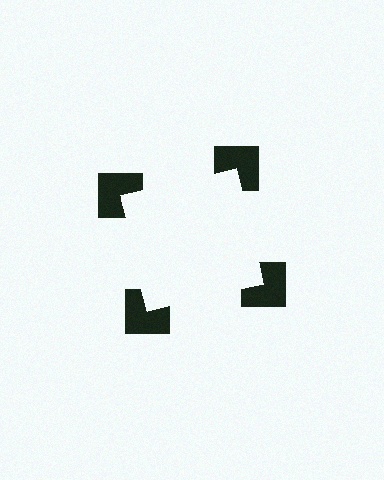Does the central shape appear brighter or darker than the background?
It typically appears slightly brighter than the background, even though no actual brightness change is drawn.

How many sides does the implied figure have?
4 sides.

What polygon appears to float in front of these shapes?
An illusory square — its edges are inferred from the aligned wedge cuts in the notched squares, not physically drawn.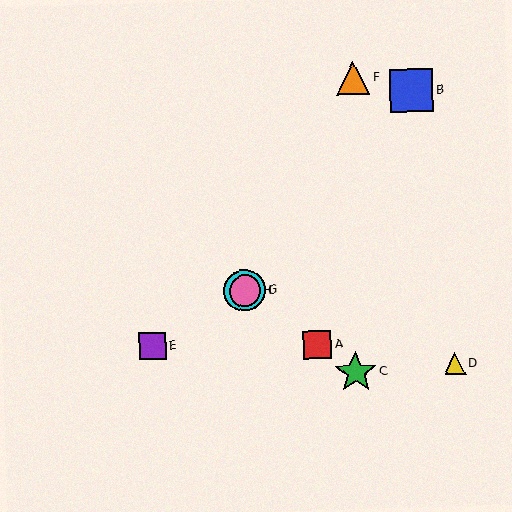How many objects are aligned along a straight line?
4 objects (A, C, G, H) are aligned along a straight line.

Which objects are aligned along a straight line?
Objects A, C, G, H are aligned along a straight line.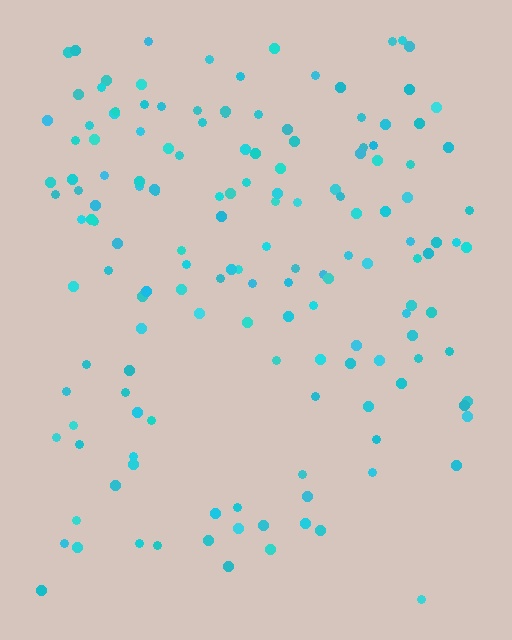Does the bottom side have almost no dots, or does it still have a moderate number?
Still a moderate number, just noticeably fewer than the top.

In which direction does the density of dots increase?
From bottom to top, with the top side densest.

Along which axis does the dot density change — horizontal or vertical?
Vertical.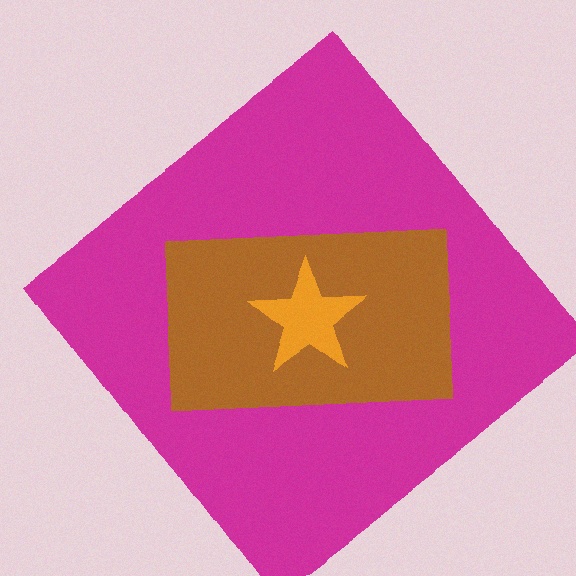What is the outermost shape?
The magenta diamond.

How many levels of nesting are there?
3.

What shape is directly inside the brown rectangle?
The orange star.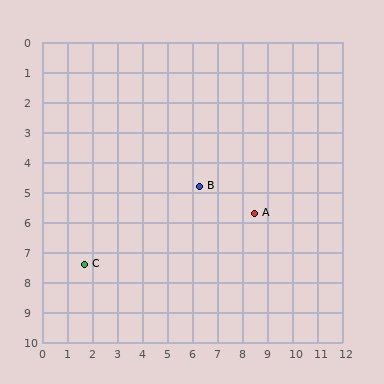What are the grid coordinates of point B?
Point B is at approximately (6.3, 4.8).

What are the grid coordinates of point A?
Point A is at approximately (8.5, 5.7).